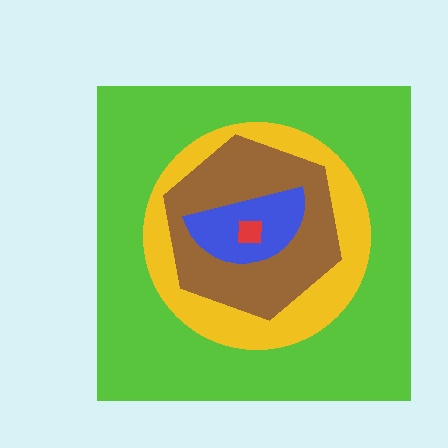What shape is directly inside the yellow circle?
The brown hexagon.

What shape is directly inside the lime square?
The yellow circle.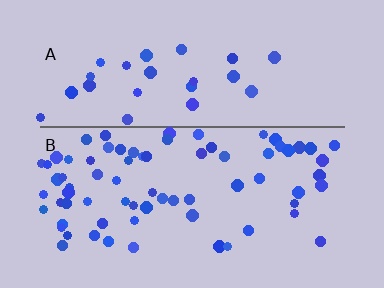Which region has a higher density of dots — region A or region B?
B (the bottom).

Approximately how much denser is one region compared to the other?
Approximately 2.6× — region B over region A.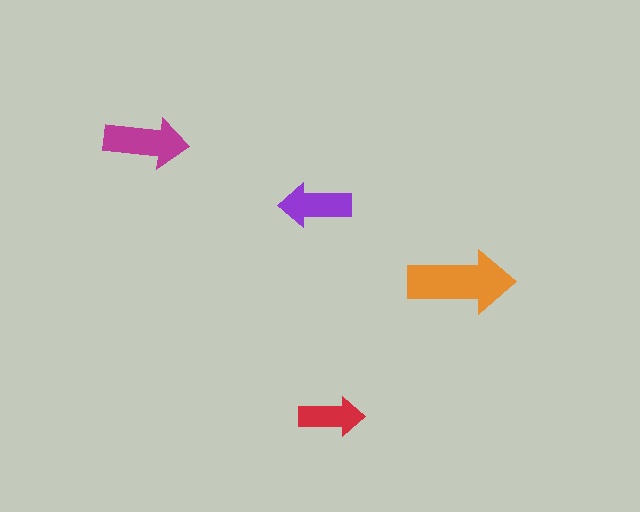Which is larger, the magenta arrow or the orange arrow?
The orange one.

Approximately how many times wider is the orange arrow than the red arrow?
About 1.5 times wider.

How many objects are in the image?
There are 4 objects in the image.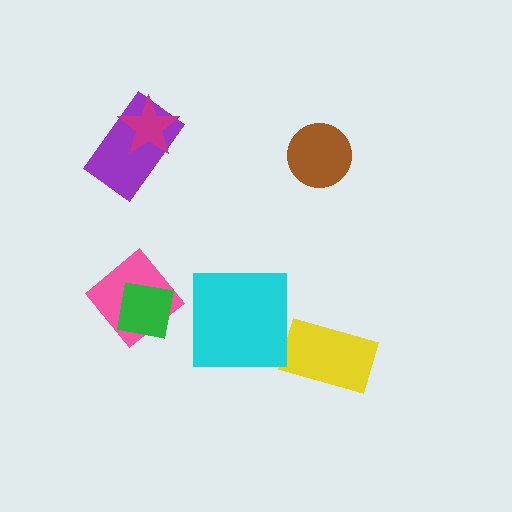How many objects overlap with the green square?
1 object overlaps with the green square.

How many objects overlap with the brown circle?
0 objects overlap with the brown circle.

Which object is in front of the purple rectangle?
The magenta star is in front of the purple rectangle.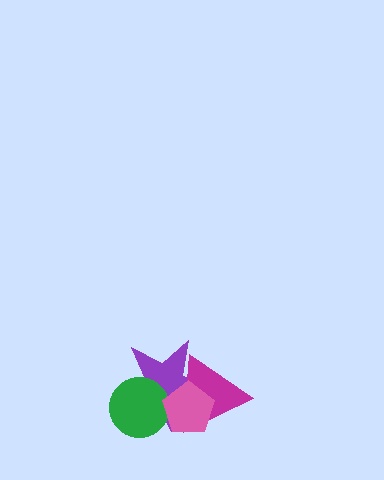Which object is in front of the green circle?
The pink pentagon is in front of the green circle.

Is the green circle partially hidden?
Yes, it is partially covered by another shape.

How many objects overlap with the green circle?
2 objects overlap with the green circle.